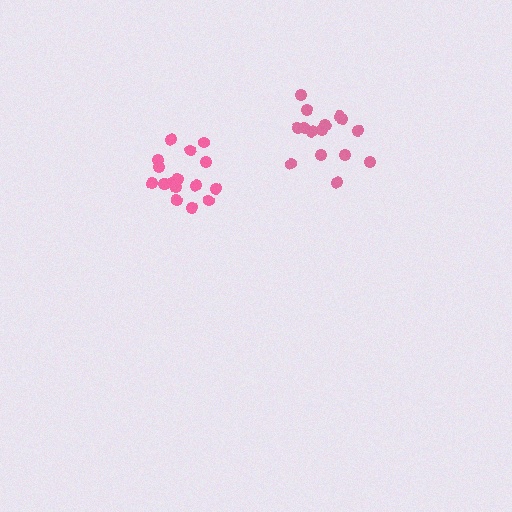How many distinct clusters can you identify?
There are 2 distinct clusters.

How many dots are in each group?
Group 1: 15 dots, Group 2: 17 dots (32 total).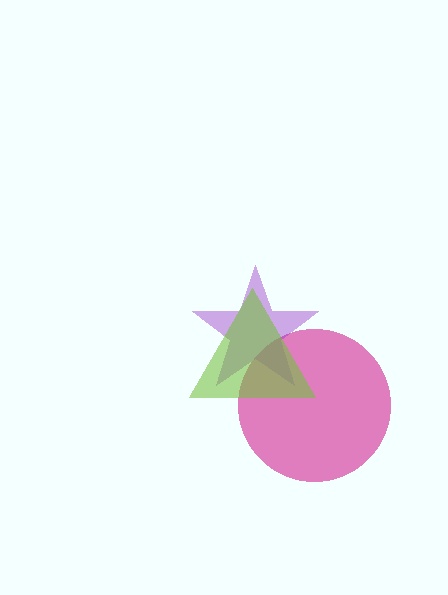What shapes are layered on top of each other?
The layered shapes are: a magenta circle, a purple star, a lime triangle.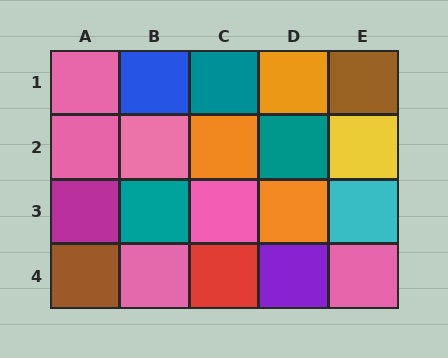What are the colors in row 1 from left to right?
Pink, blue, teal, orange, brown.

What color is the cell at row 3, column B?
Teal.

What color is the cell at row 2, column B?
Pink.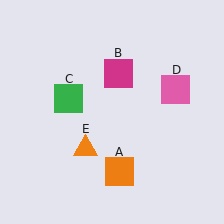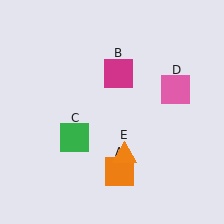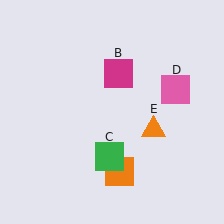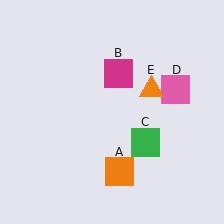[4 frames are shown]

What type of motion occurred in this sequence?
The green square (object C), orange triangle (object E) rotated counterclockwise around the center of the scene.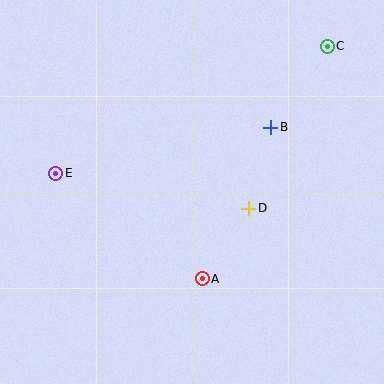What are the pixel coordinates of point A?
Point A is at (202, 279).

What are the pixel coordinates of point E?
Point E is at (56, 173).